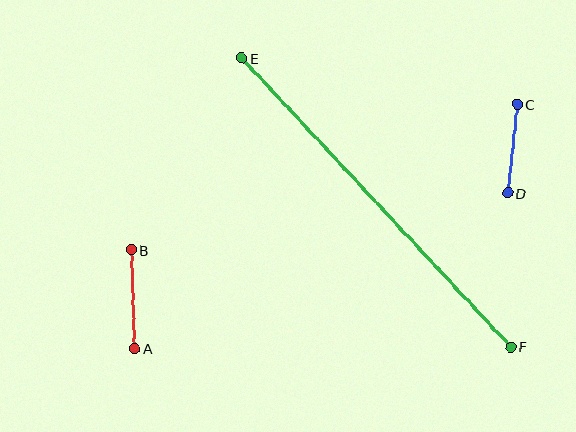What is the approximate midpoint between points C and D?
The midpoint is at approximately (513, 149) pixels.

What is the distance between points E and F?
The distance is approximately 395 pixels.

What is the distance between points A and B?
The distance is approximately 99 pixels.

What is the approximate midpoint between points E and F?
The midpoint is at approximately (376, 203) pixels.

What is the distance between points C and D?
The distance is approximately 89 pixels.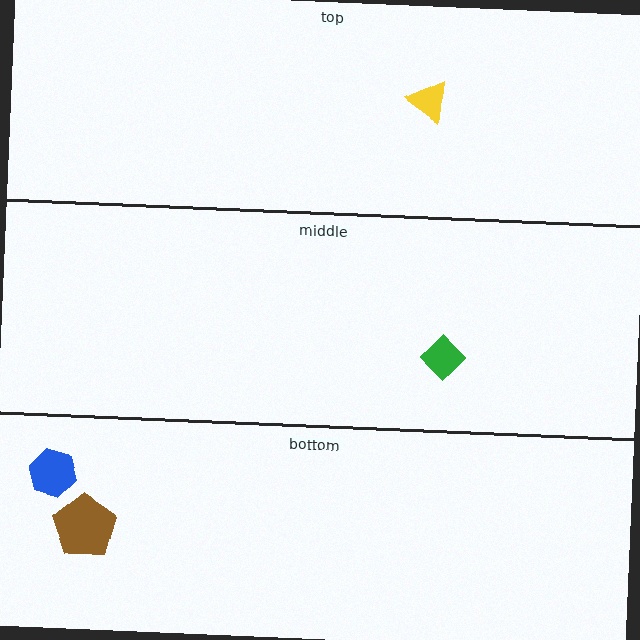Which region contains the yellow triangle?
The top region.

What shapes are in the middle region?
The green diamond.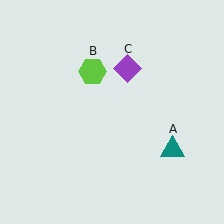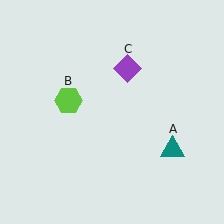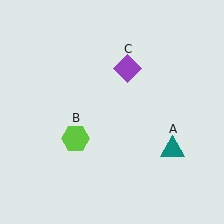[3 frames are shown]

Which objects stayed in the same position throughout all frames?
Teal triangle (object A) and purple diamond (object C) remained stationary.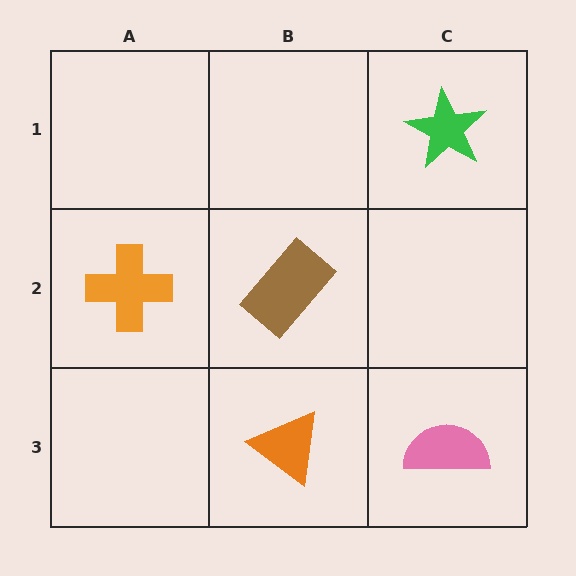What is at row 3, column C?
A pink semicircle.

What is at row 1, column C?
A green star.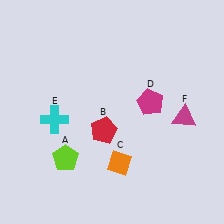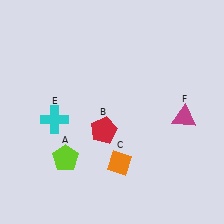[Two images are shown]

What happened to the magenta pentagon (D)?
The magenta pentagon (D) was removed in Image 2. It was in the top-right area of Image 1.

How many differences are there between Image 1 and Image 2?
There is 1 difference between the two images.